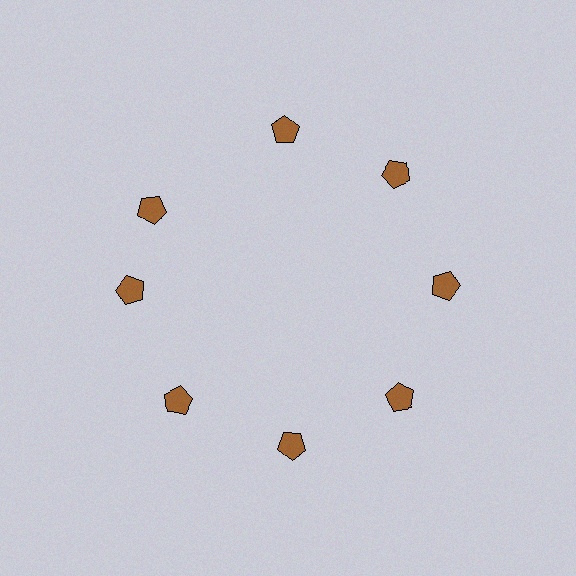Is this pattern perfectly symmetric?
No. The 8 brown pentagons are arranged in a ring, but one element near the 10 o'clock position is rotated out of alignment along the ring, breaking the 8-fold rotational symmetry.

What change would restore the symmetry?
The symmetry would be restored by rotating it back into even spacing with its neighbors so that all 8 pentagons sit at equal angles and equal distance from the center.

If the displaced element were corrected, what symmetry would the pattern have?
It would have 8-fold rotational symmetry — the pattern would map onto itself every 45 degrees.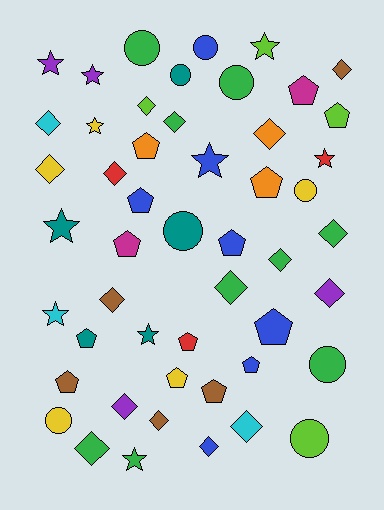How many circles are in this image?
There are 9 circles.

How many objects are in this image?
There are 50 objects.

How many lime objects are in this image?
There are 4 lime objects.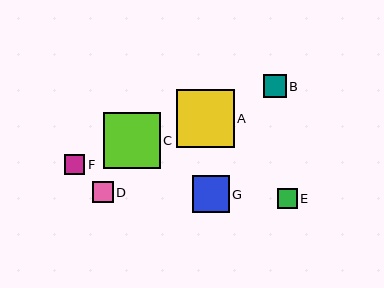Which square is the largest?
Square A is the largest with a size of approximately 58 pixels.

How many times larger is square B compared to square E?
Square B is approximately 1.1 times the size of square E.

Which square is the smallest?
Square F is the smallest with a size of approximately 20 pixels.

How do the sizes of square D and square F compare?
Square D and square F are approximately the same size.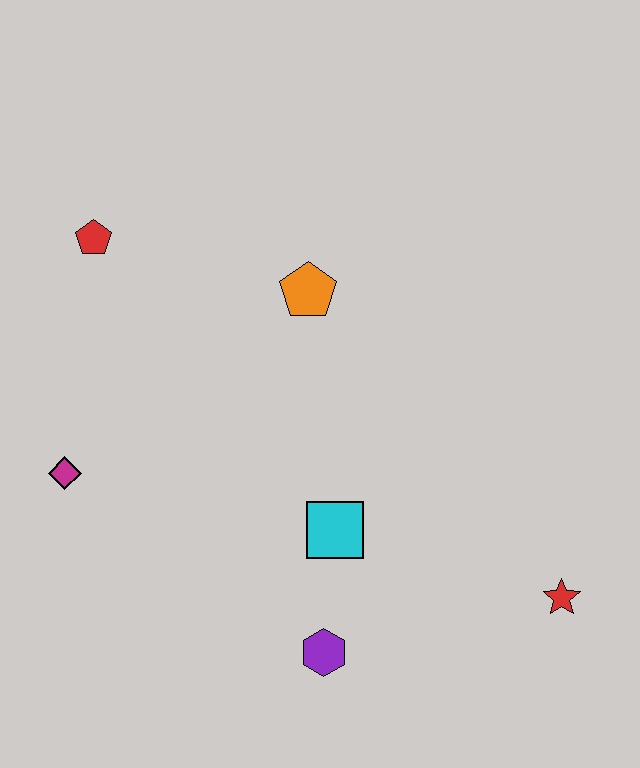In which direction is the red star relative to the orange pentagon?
The red star is below the orange pentagon.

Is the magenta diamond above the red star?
Yes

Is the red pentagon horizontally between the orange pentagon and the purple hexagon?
No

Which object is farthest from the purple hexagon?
The red pentagon is farthest from the purple hexagon.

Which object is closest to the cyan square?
The purple hexagon is closest to the cyan square.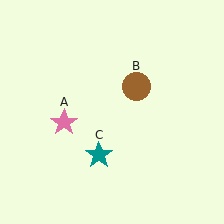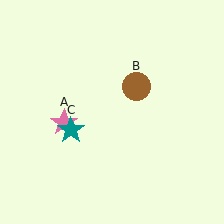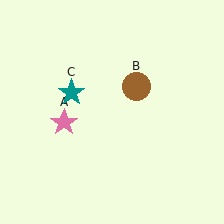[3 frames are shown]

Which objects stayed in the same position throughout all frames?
Pink star (object A) and brown circle (object B) remained stationary.